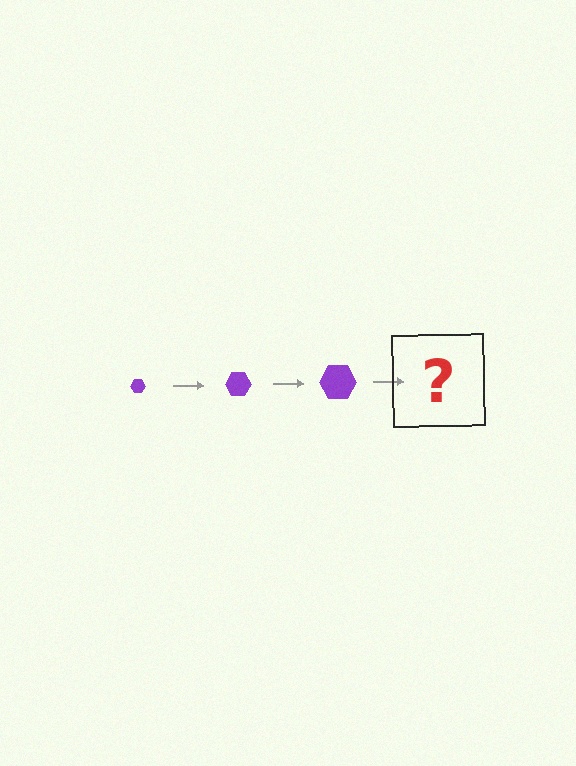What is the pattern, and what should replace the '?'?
The pattern is that the hexagon gets progressively larger each step. The '?' should be a purple hexagon, larger than the previous one.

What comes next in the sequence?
The next element should be a purple hexagon, larger than the previous one.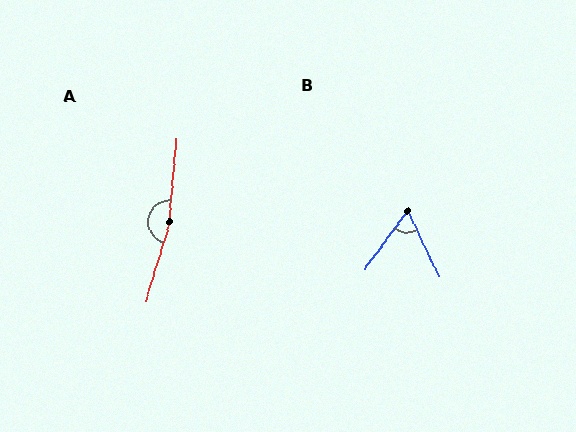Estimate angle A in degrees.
Approximately 168 degrees.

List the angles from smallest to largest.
B (61°), A (168°).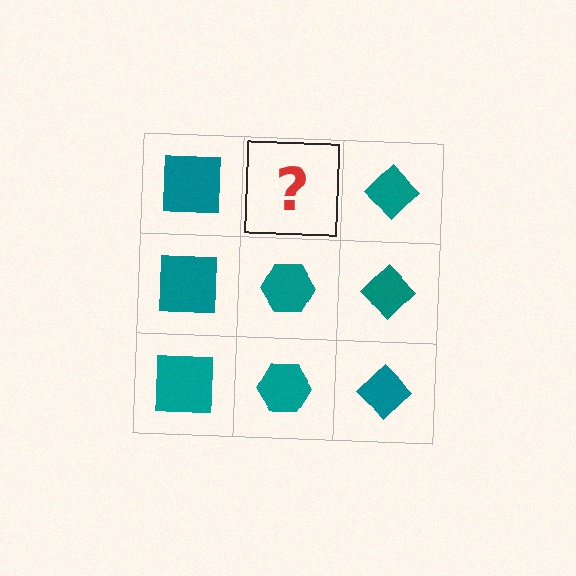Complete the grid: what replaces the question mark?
The question mark should be replaced with a teal hexagon.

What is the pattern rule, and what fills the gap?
The rule is that each column has a consistent shape. The gap should be filled with a teal hexagon.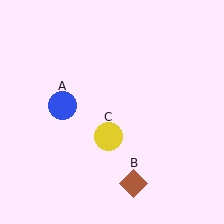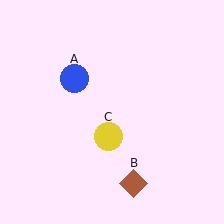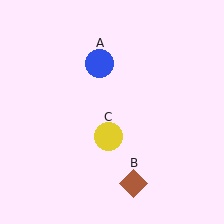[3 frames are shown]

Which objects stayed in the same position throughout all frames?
Brown diamond (object B) and yellow circle (object C) remained stationary.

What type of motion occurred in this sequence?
The blue circle (object A) rotated clockwise around the center of the scene.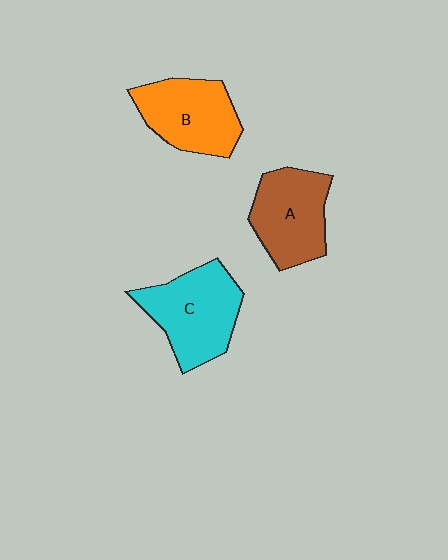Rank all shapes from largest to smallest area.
From largest to smallest: C (cyan), B (orange), A (brown).